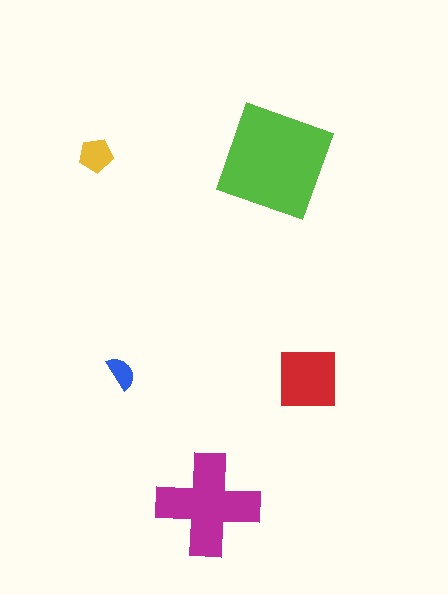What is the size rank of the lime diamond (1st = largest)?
1st.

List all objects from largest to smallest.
The lime diamond, the magenta cross, the red square, the yellow pentagon, the blue semicircle.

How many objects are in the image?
There are 5 objects in the image.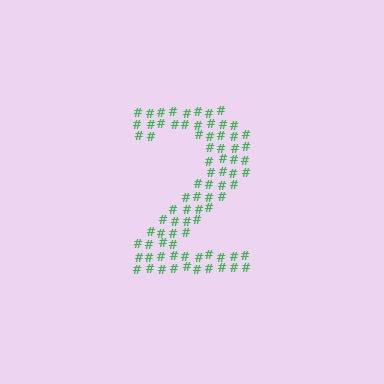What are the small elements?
The small elements are hash symbols.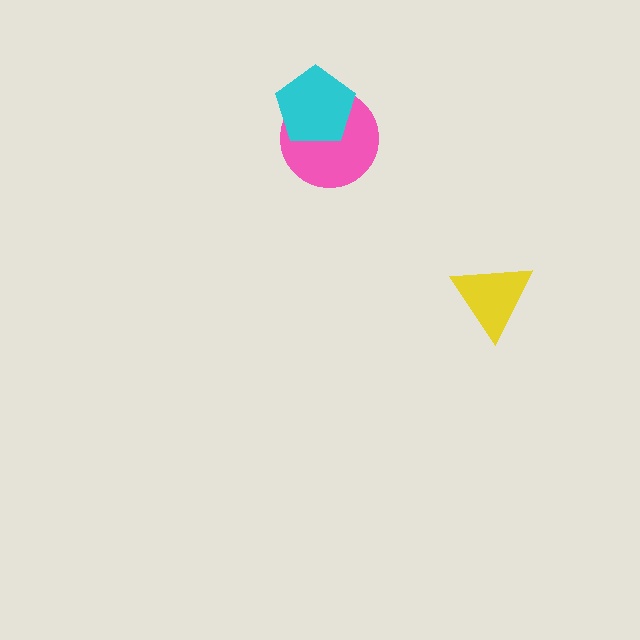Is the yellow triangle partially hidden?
No, no other shape covers it.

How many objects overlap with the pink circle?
1 object overlaps with the pink circle.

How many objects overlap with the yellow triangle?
0 objects overlap with the yellow triangle.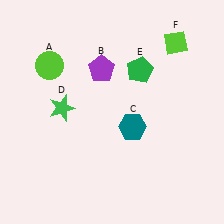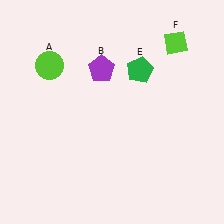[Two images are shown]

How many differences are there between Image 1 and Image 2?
There are 2 differences between the two images.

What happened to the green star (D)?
The green star (D) was removed in Image 2. It was in the top-left area of Image 1.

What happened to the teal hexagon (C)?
The teal hexagon (C) was removed in Image 2. It was in the bottom-right area of Image 1.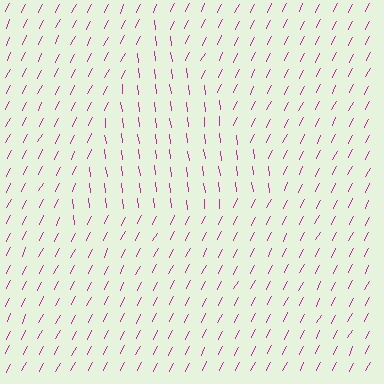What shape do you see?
I see a triangle.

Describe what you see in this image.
The image is filled with small magenta line segments. A triangle region in the image has lines oriented differently from the surrounding lines, creating a visible texture boundary.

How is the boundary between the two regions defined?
The boundary is defined purely by a change in line orientation (approximately 33 degrees difference). All lines are the same color and thickness.